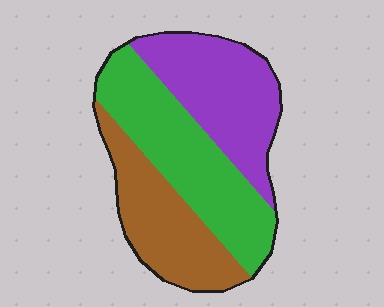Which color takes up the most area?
Green, at roughly 40%.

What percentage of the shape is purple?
Purple takes up about one third (1/3) of the shape.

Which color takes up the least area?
Brown, at roughly 30%.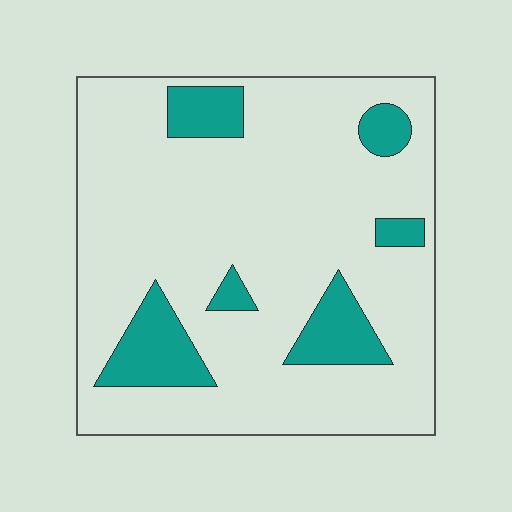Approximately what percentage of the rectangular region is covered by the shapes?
Approximately 15%.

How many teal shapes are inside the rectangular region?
6.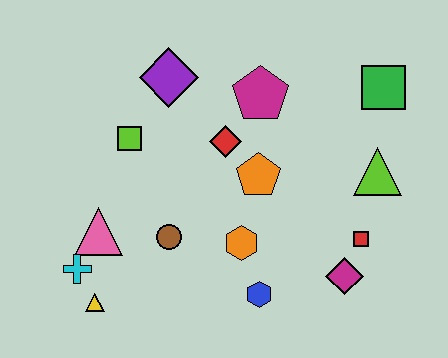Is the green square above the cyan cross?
Yes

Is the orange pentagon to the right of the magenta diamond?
No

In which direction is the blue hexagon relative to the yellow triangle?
The blue hexagon is to the right of the yellow triangle.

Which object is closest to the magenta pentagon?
The red diamond is closest to the magenta pentagon.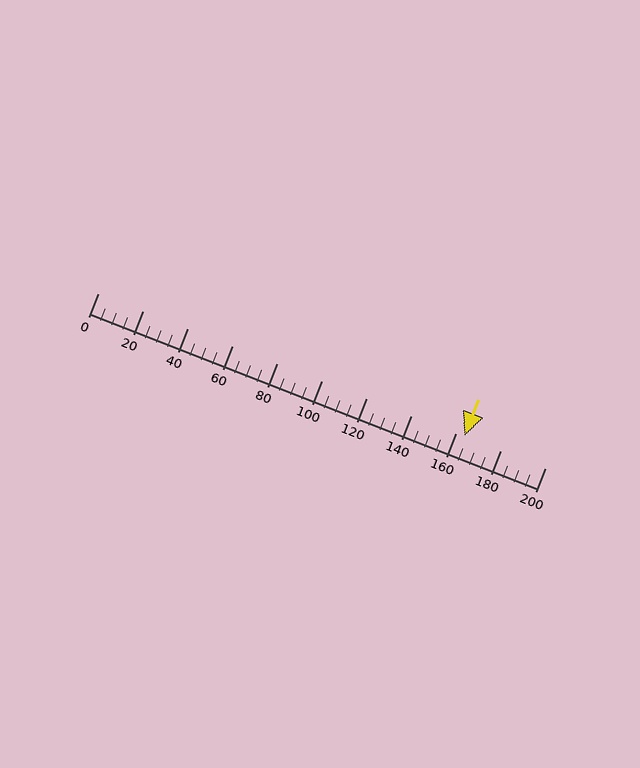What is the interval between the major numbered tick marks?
The major tick marks are spaced 20 units apart.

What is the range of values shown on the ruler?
The ruler shows values from 0 to 200.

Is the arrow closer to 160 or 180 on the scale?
The arrow is closer to 160.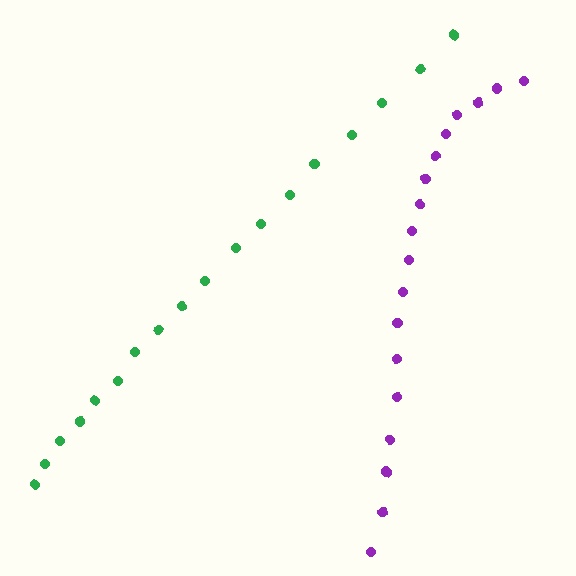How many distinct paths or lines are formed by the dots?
There are 2 distinct paths.